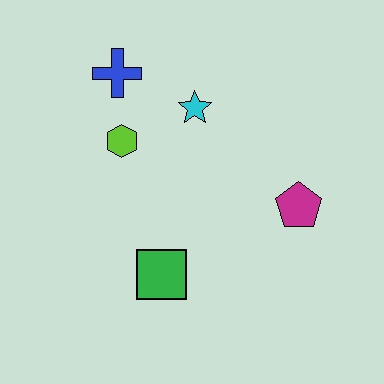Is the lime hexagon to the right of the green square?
No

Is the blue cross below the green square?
No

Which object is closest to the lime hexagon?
The blue cross is closest to the lime hexagon.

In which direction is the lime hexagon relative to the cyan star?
The lime hexagon is to the left of the cyan star.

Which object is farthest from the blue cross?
The magenta pentagon is farthest from the blue cross.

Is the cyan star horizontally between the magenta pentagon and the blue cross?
Yes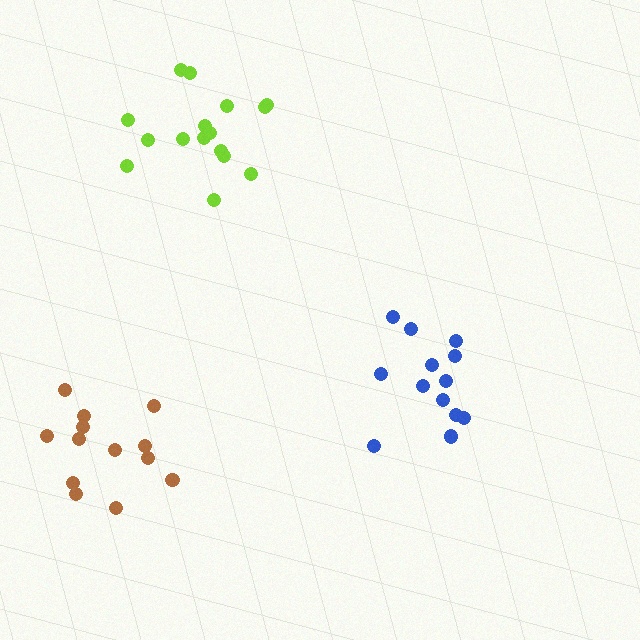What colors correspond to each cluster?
The clusters are colored: brown, lime, blue.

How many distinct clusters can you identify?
There are 3 distinct clusters.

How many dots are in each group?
Group 1: 13 dots, Group 2: 16 dots, Group 3: 13 dots (42 total).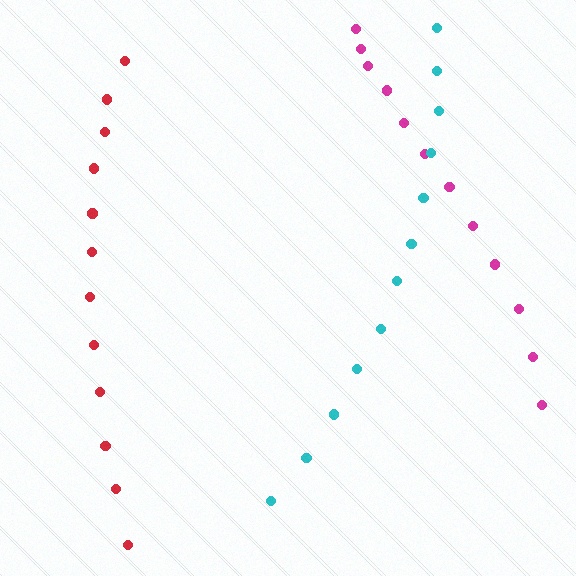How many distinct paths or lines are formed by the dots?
There are 3 distinct paths.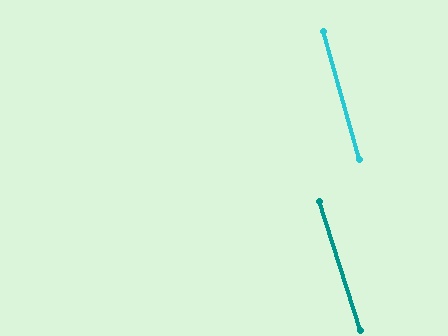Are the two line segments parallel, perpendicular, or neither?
Parallel — their directions differ by only 1.9°.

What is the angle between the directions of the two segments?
Approximately 2 degrees.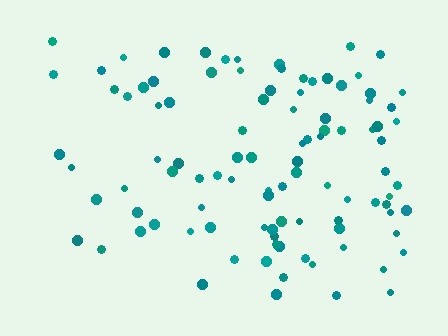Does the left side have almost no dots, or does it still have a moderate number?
Still a moderate number, just noticeably fewer than the right.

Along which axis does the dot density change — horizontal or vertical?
Horizontal.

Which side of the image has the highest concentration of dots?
The right.